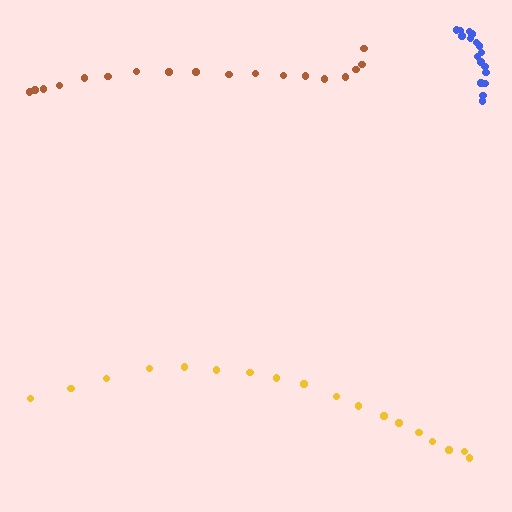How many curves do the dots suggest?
There are 3 distinct paths.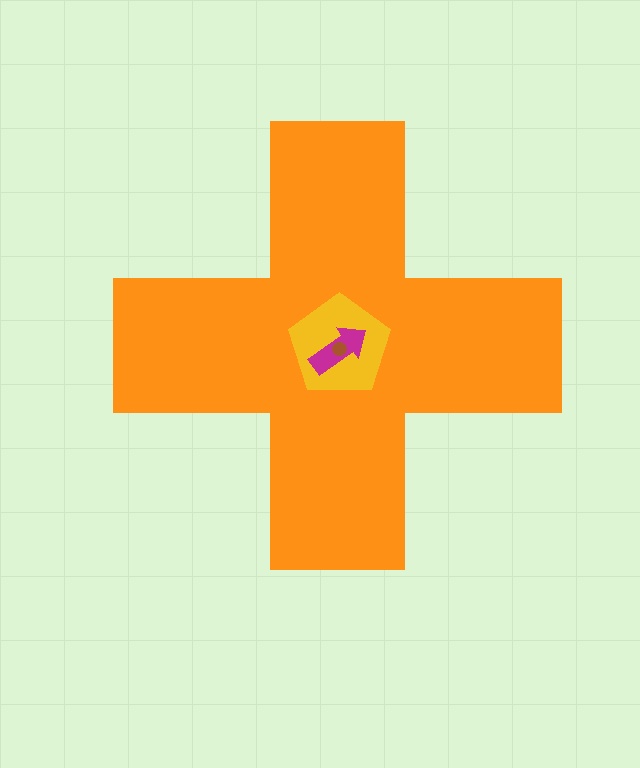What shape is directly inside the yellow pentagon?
The magenta arrow.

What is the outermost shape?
The orange cross.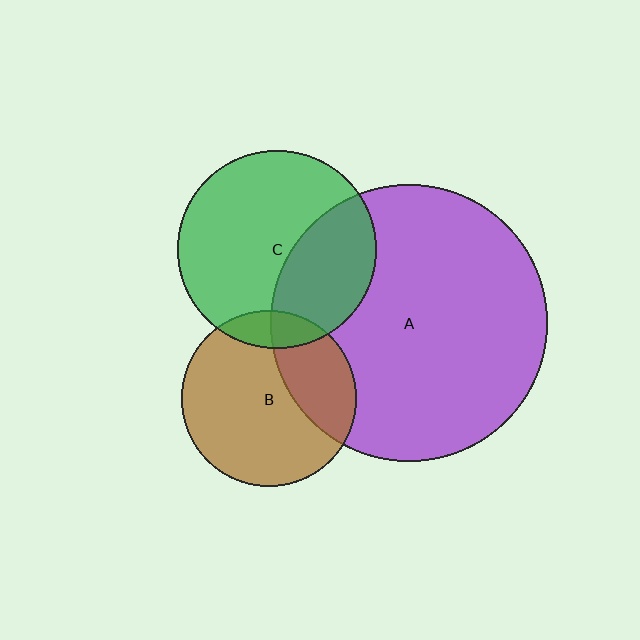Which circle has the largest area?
Circle A (purple).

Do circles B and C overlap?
Yes.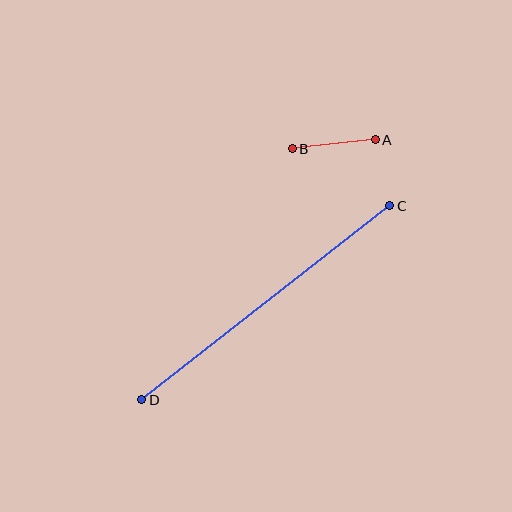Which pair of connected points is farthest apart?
Points C and D are farthest apart.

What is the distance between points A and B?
The distance is approximately 83 pixels.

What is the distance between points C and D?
The distance is approximately 315 pixels.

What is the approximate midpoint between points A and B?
The midpoint is at approximately (334, 144) pixels.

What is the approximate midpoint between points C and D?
The midpoint is at approximately (266, 303) pixels.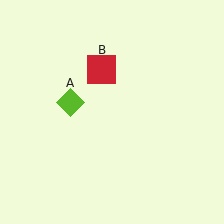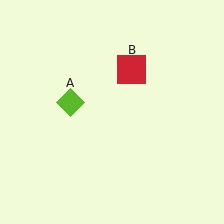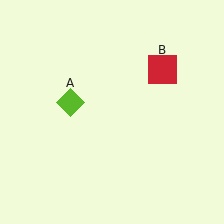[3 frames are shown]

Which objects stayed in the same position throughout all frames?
Lime diamond (object A) remained stationary.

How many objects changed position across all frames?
1 object changed position: red square (object B).